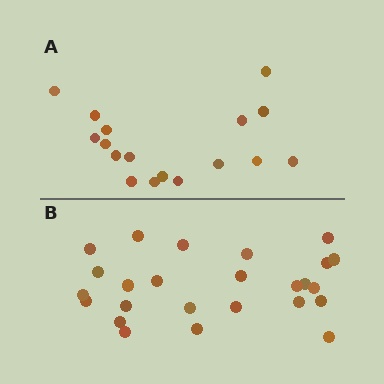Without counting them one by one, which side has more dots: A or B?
Region B (the bottom region) has more dots.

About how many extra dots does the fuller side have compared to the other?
Region B has roughly 8 or so more dots than region A.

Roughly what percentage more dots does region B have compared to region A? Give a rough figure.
About 45% more.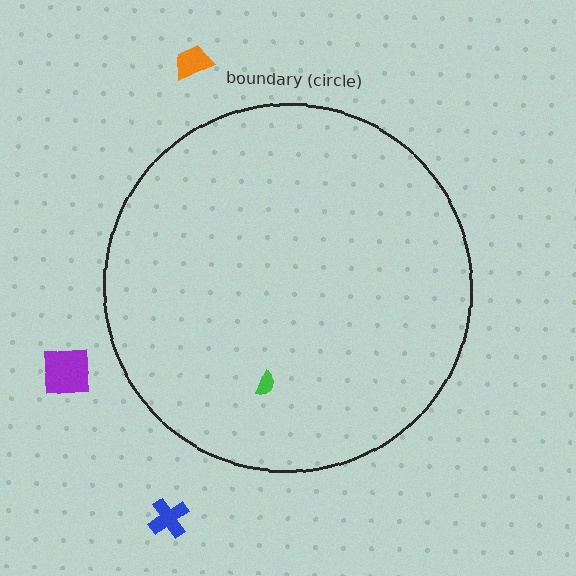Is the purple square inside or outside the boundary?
Outside.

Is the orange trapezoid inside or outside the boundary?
Outside.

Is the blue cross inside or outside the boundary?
Outside.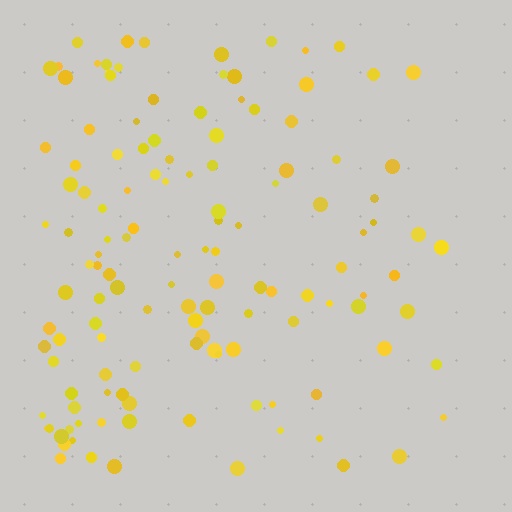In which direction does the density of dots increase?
From right to left, with the left side densest.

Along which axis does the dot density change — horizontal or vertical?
Horizontal.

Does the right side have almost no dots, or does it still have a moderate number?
Still a moderate number, just noticeably fewer than the left.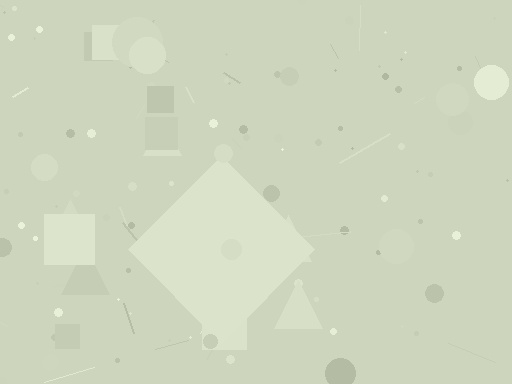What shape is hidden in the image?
A diamond is hidden in the image.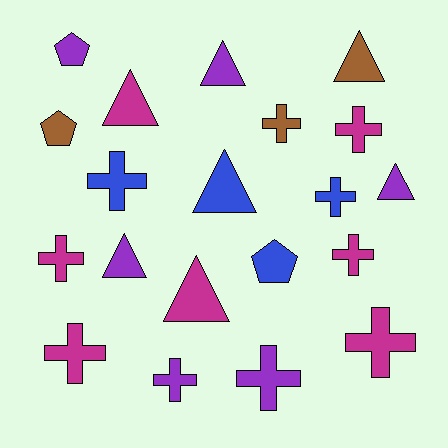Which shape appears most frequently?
Cross, with 10 objects.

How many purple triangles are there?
There are 3 purple triangles.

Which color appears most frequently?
Magenta, with 7 objects.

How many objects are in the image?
There are 20 objects.